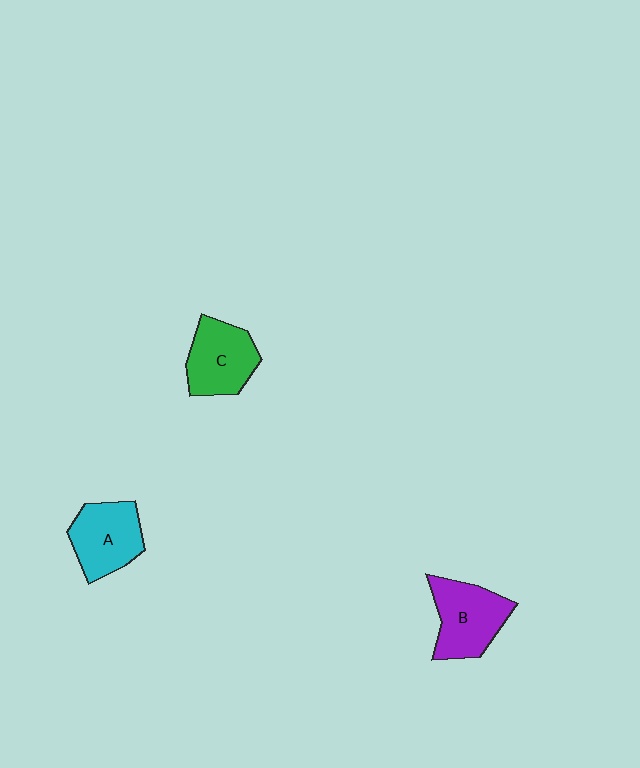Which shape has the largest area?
Shape B (purple).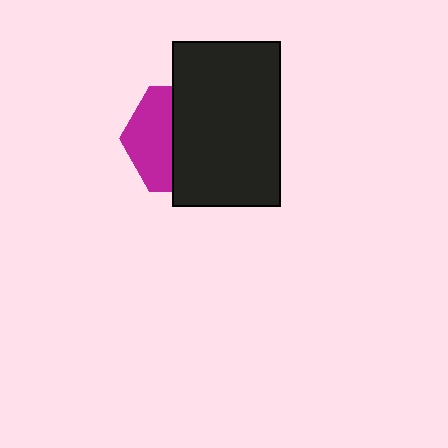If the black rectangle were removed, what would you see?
You would see the complete magenta hexagon.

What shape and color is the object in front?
The object in front is a black rectangle.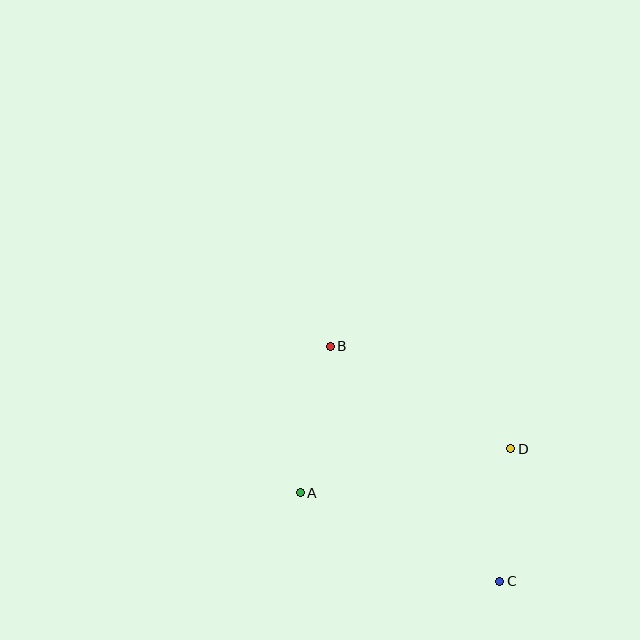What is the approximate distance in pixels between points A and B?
The distance between A and B is approximately 150 pixels.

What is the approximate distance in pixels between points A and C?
The distance between A and C is approximately 218 pixels.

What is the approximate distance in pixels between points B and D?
The distance between B and D is approximately 208 pixels.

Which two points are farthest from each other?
Points B and C are farthest from each other.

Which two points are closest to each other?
Points C and D are closest to each other.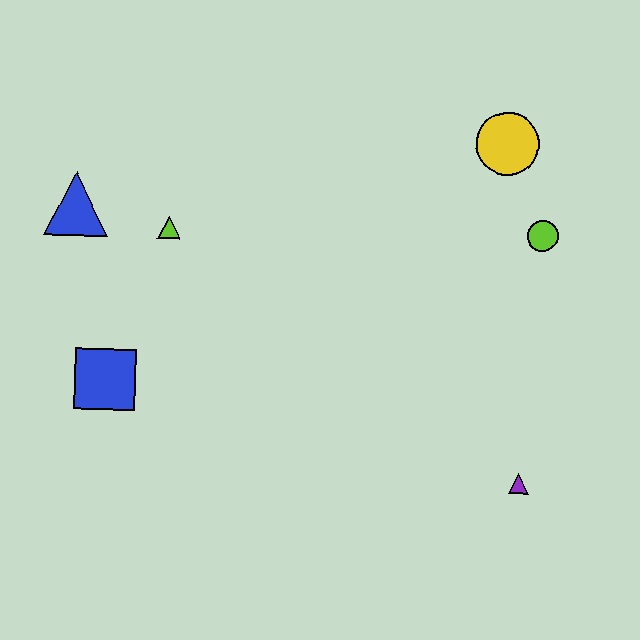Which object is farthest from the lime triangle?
The purple triangle is farthest from the lime triangle.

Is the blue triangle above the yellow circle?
No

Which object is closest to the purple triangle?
The lime circle is closest to the purple triangle.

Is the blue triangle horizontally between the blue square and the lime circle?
No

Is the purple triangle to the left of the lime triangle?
No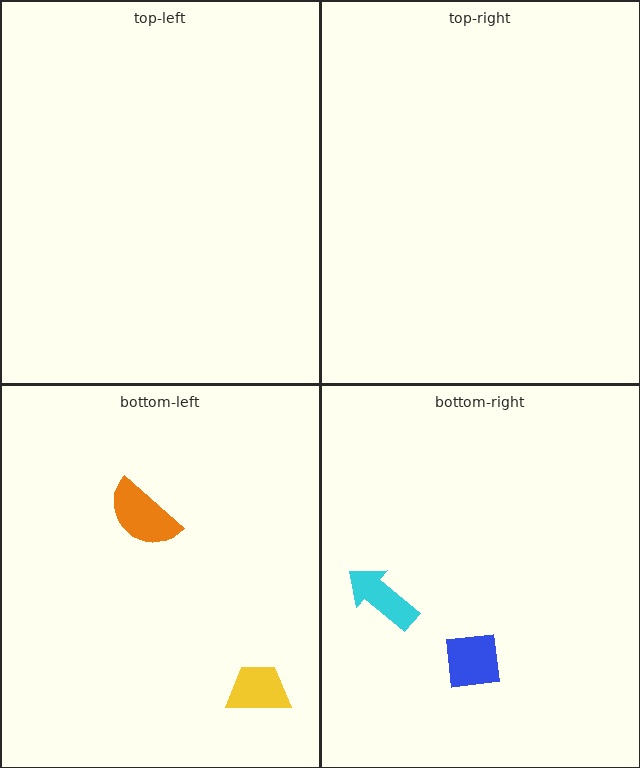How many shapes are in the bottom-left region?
2.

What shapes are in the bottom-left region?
The orange semicircle, the yellow trapezoid.